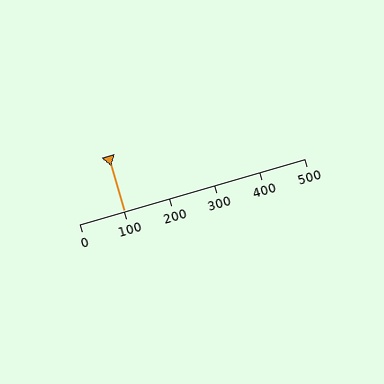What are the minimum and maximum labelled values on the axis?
The axis runs from 0 to 500.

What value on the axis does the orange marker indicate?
The marker indicates approximately 100.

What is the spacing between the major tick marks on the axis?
The major ticks are spaced 100 apart.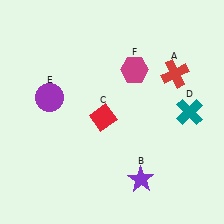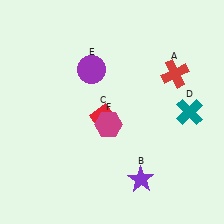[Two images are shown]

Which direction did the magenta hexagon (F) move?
The magenta hexagon (F) moved down.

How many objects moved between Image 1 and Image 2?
2 objects moved between the two images.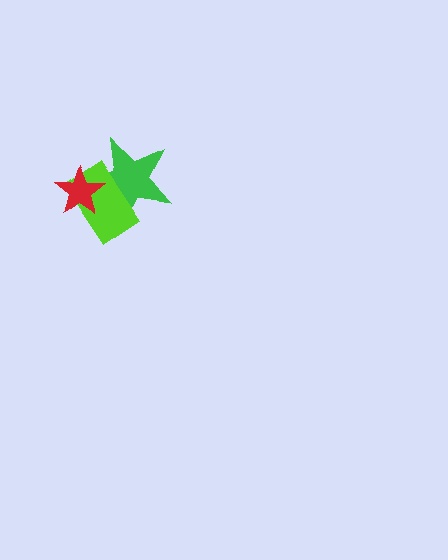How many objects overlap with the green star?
2 objects overlap with the green star.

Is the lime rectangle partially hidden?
Yes, it is partially covered by another shape.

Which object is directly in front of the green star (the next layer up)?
The lime rectangle is directly in front of the green star.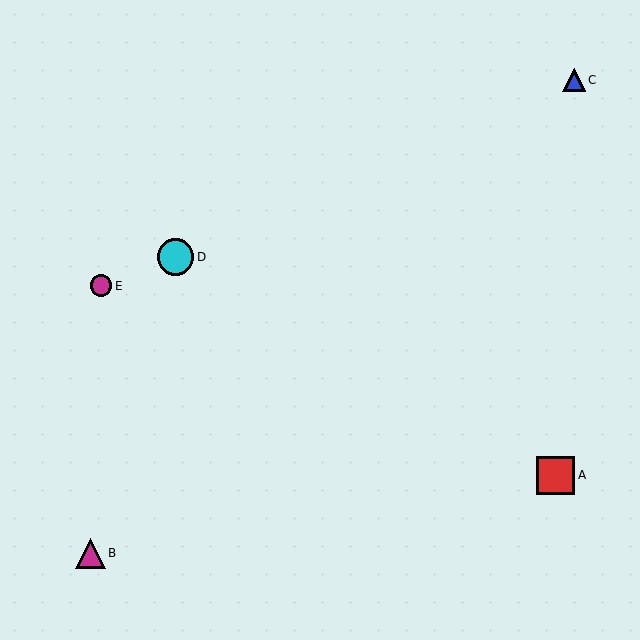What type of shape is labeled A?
Shape A is a red square.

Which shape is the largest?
The red square (labeled A) is the largest.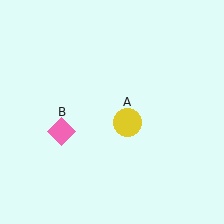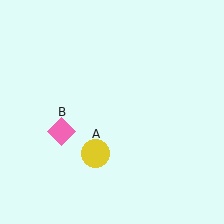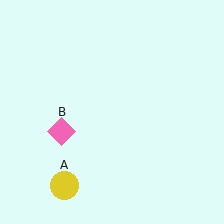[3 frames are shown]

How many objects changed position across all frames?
1 object changed position: yellow circle (object A).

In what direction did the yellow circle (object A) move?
The yellow circle (object A) moved down and to the left.